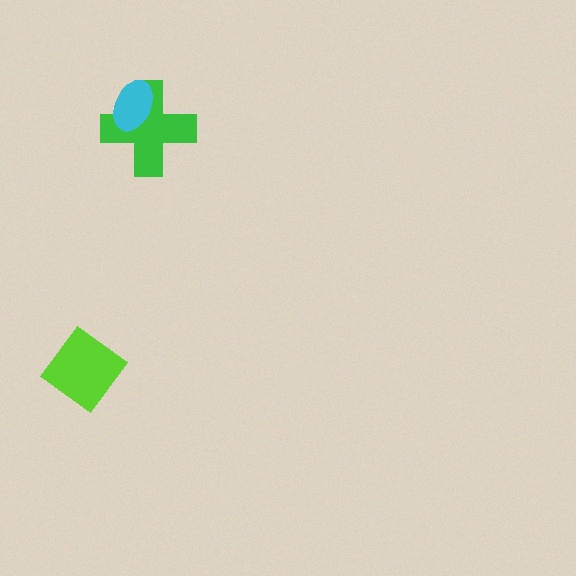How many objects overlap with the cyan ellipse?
1 object overlaps with the cyan ellipse.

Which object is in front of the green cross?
The cyan ellipse is in front of the green cross.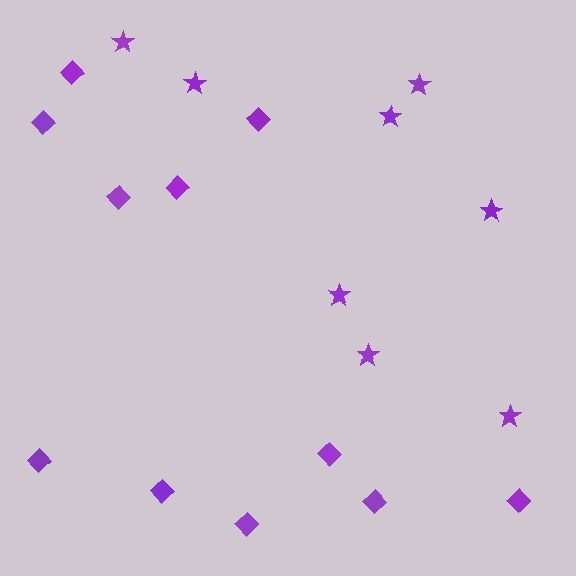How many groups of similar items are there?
There are 2 groups: one group of stars (8) and one group of diamonds (11).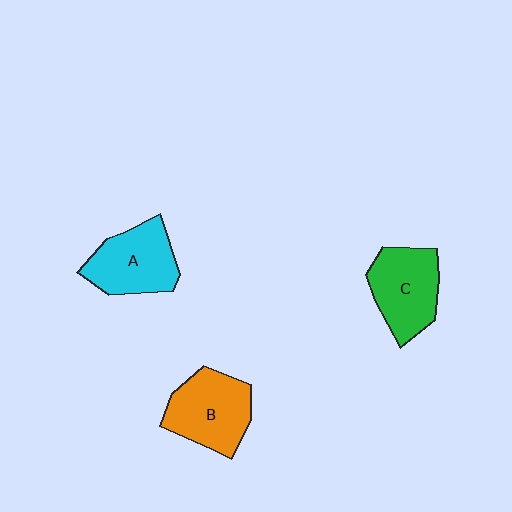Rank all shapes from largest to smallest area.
From largest to smallest: B (orange), C (green), A (cyan).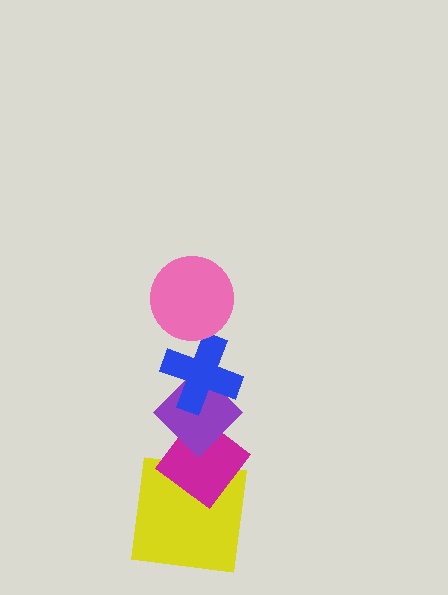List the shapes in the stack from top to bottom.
From top to bottom: the pink circle, the blue cross, the purple diamond, the magenta diamond, the yellow square.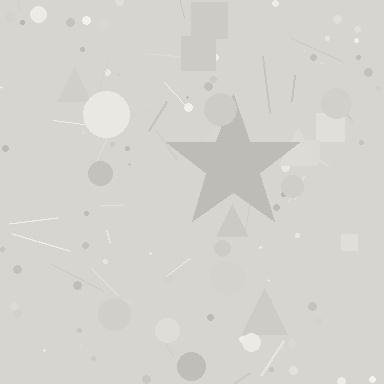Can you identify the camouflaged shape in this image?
The camouflaged shape is a star.